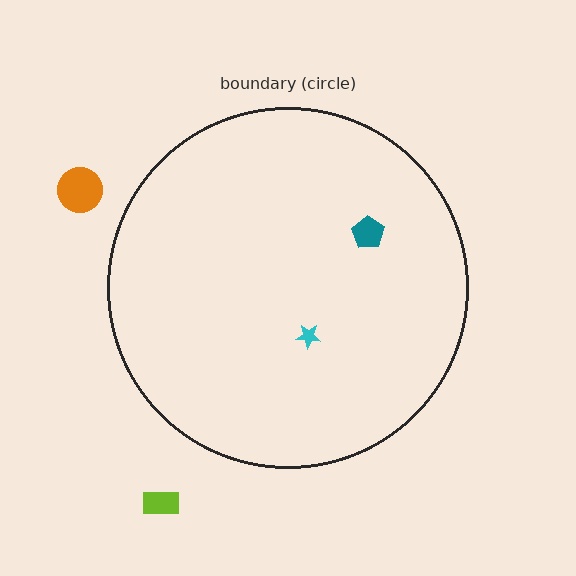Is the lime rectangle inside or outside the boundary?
Outside.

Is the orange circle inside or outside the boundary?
Outside.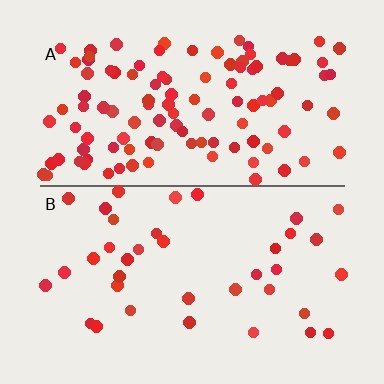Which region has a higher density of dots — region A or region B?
A (the top).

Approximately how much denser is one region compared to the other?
Approximately 2.9× — region A over region B.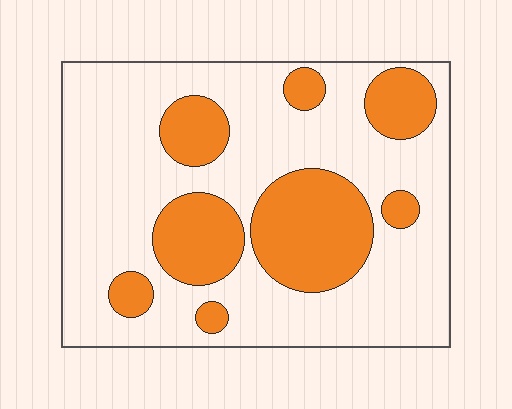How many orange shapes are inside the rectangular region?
8.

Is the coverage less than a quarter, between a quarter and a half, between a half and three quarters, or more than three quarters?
Between a quarter and a half.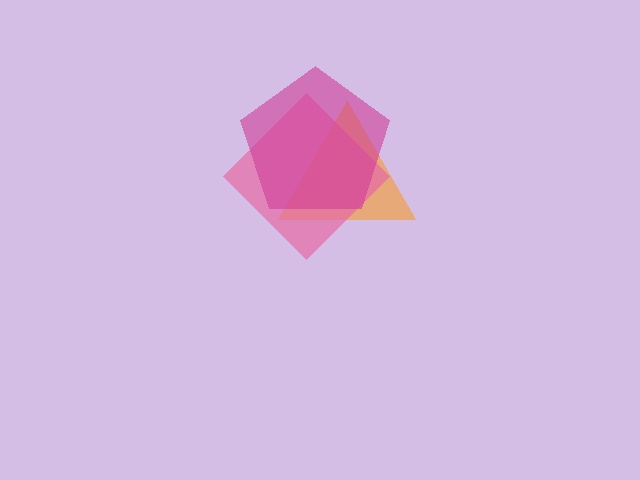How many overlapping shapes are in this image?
There are 3 overlapping shapes in the image.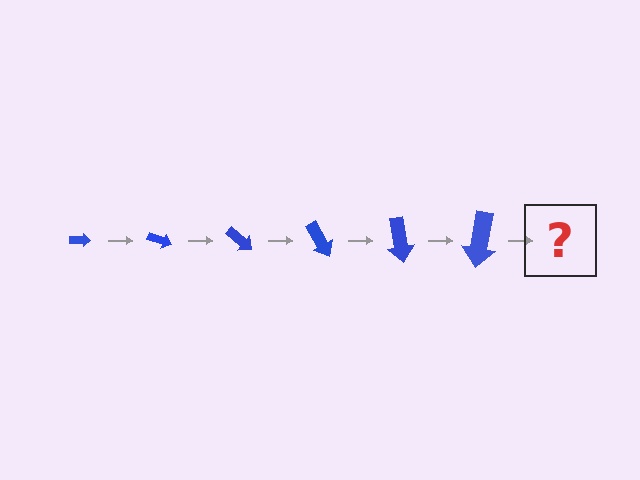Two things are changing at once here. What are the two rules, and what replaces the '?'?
The two rules are that the arrow grows larger each step and it rotates 20 degrees each step. The '?' should be an arrow, larger than the previous one and rotated 120 degrees from the start.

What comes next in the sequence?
The next element should be an arrow, larger than the previous one and rotated 120 degrees from the start.